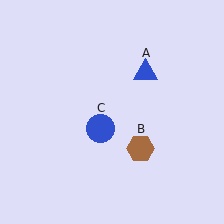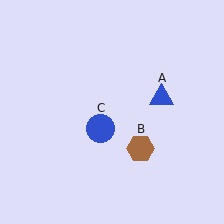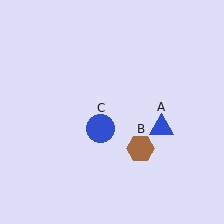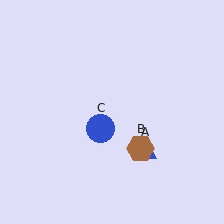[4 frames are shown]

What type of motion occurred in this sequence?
The blue triangle (object A) rotated clockwise around the center of the scene.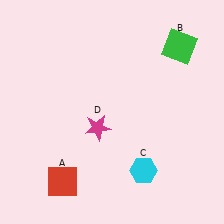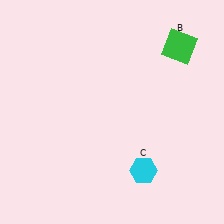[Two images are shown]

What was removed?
The red square (A), the magenta star (D) were removed in Image 2.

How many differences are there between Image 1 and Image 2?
There are 2 differences between the two images.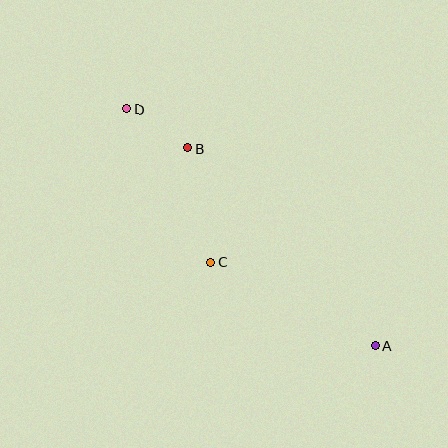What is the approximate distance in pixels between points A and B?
The distance between A and B is approximately 272 pixels.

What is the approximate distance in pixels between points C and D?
The distance between C and D is approximately 175 pixels.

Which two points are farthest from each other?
Points A and D are farthest from each other.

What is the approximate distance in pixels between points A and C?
The distance between A and C is approximately 184 pixels.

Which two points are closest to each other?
Points B and D are closest to each other.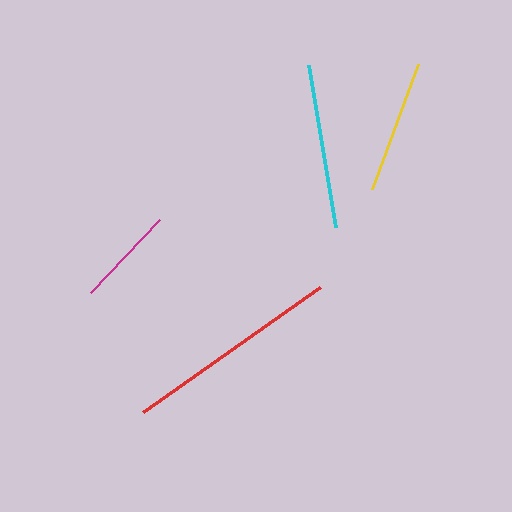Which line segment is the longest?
The red line is the longest at approximately 217 pixels.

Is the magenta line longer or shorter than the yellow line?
The yellow line is longer than the magenta line.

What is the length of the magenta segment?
The magenta segment is approximately 100 pixels long.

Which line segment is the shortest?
The magenta line is the shortest at approximately 100 pixels.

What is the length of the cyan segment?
The cyan segment is approximately 164 pixels long.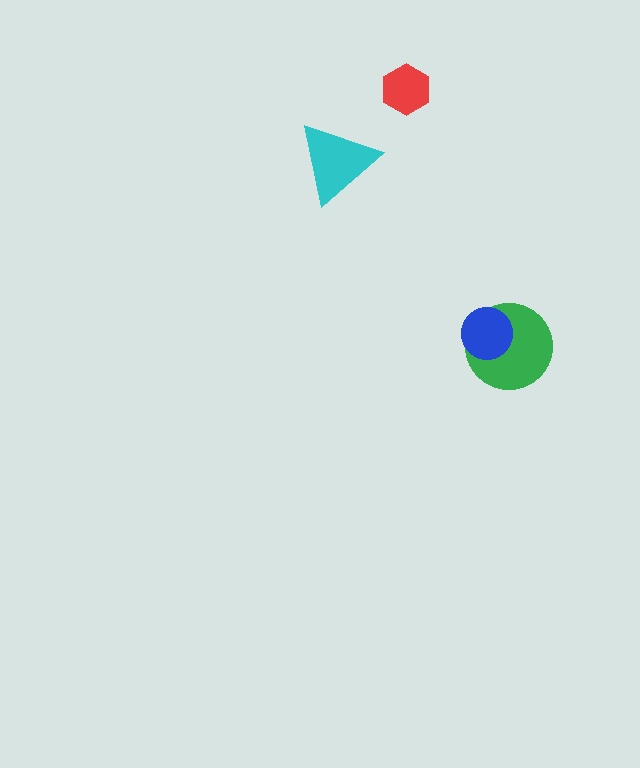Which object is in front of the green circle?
The blue circle is in front of the green circle.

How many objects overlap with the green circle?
1 object overlaps with the green circle.